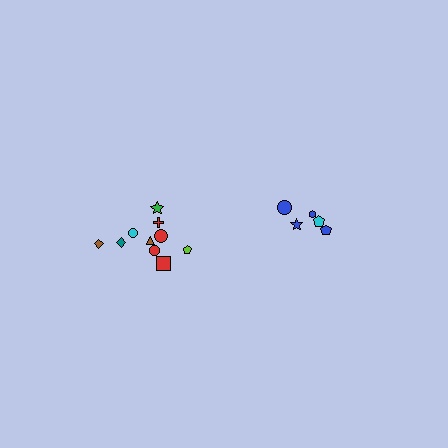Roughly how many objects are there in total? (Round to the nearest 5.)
Roughly 15 objects in total.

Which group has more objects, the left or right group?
The left group.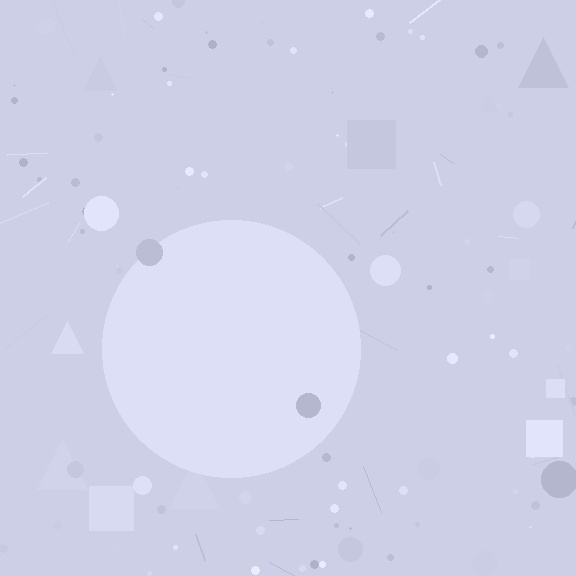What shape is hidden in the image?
A circle is hidden in the image.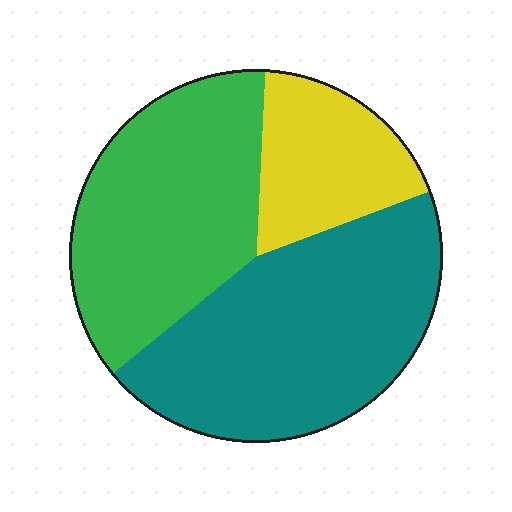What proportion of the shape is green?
Green takes up about three eighths (3/8) of the shape.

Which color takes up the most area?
Teal, at roughly 45%.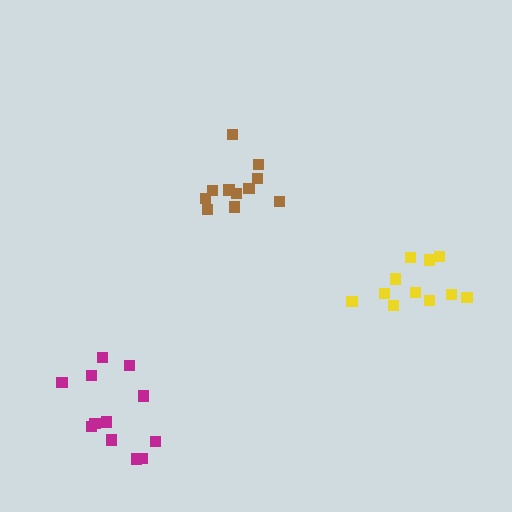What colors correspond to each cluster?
The clusters are colored: yellow, magenta, brown.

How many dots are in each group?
Group 1: 11 dots, Group 2: 12 dots, Group 3: 11 dots (34 total).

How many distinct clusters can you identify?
There are 3 distinct clusters.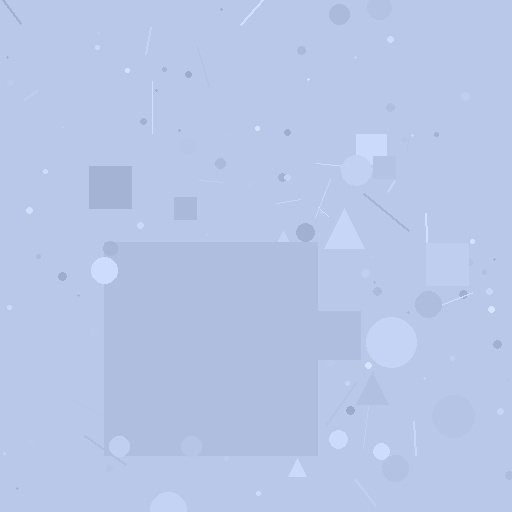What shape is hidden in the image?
A square is hidden in the image.